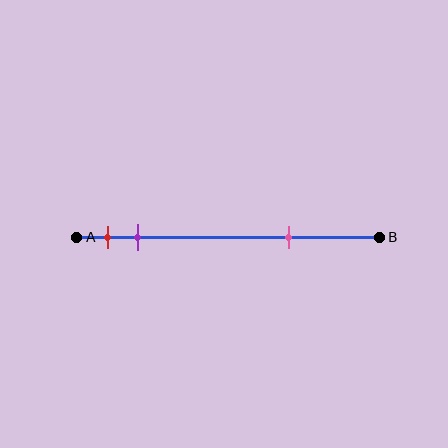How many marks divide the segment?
There are 3 marks dividing the segment.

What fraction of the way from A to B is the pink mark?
The pink mark is approximately 70% (0.7) of the way from A to B.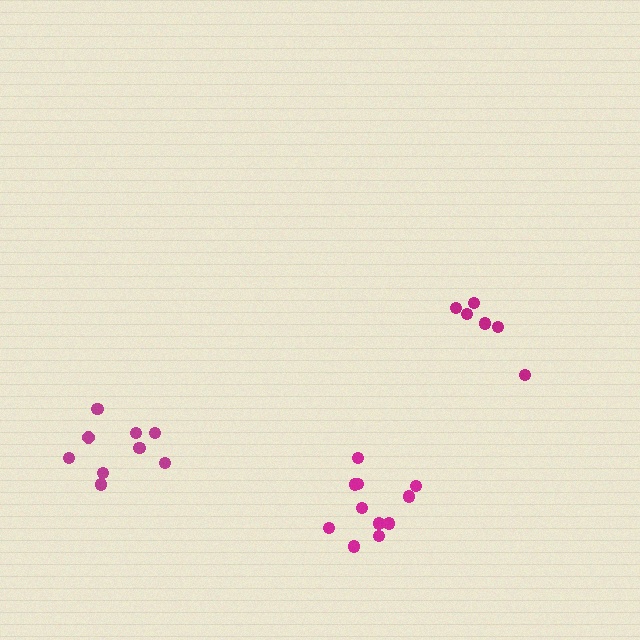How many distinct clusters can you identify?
There are 3 distinct clusters.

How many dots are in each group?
Group 1: 6 dots, Group 2: 11 dots, Group 3: 9 dots (26 total).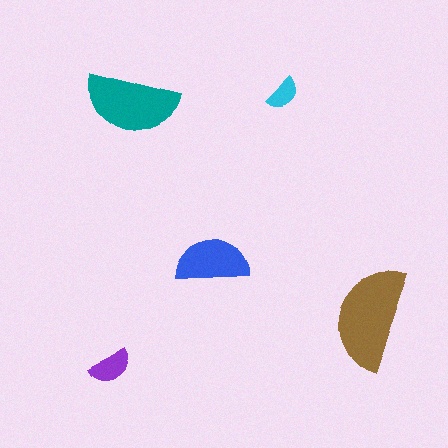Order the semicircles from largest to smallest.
the brown one, the teal one, the blue one, the purple one, the cyan one.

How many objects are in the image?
There are 5 objects in the image.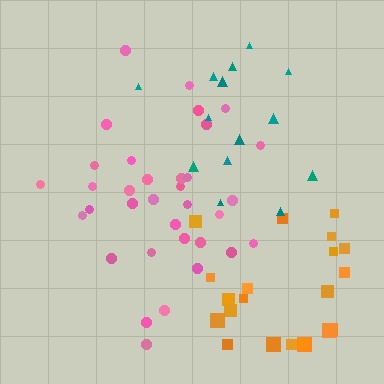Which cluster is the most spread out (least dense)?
Teal.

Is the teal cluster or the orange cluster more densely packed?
Orange.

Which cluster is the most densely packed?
Pink.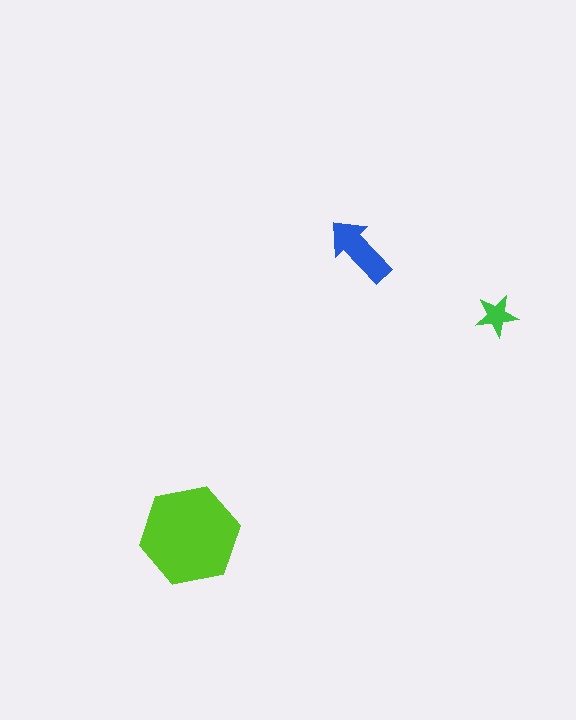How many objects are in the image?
There are 3 objects in the image.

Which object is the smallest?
The green star.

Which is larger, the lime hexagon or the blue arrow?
The lime hexagon.